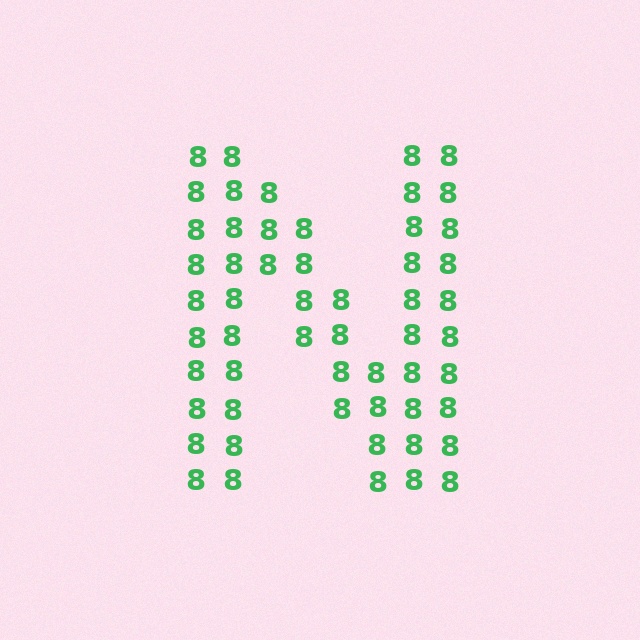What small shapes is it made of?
It is made of small digit 8's.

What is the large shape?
The large shape is the letter N.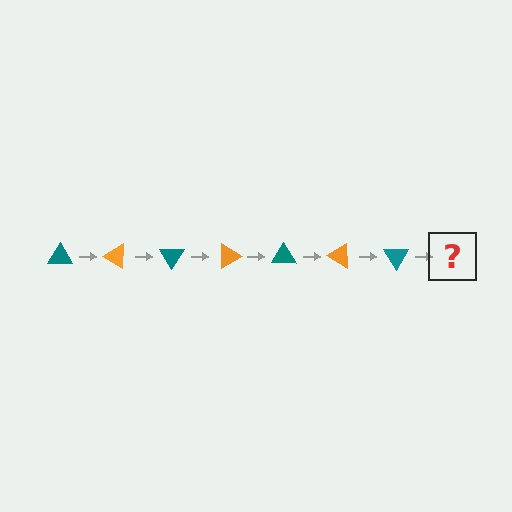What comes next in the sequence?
The next element should be an orange triangle, rotated 210 degrees from the start.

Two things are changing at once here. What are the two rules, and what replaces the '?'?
The two rules are that it rotates 30 degrees each step and the color cycles through teal and orange. The '?' should be an orange triangle, rotated 210 degrees from the start.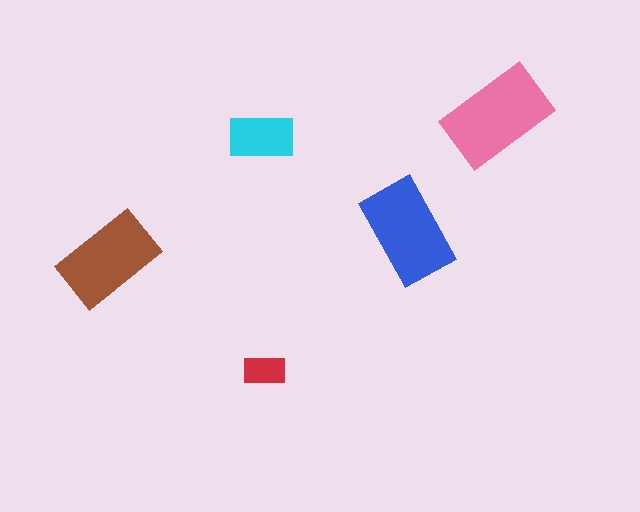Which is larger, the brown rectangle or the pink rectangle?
The pink one.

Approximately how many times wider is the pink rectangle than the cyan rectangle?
About 1.5 times wider.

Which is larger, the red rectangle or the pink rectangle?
The pink one.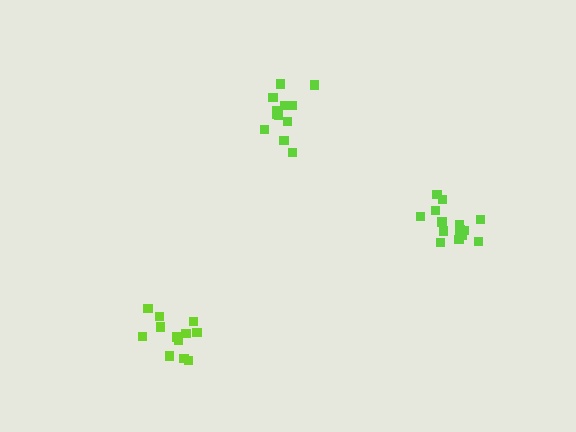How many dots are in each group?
Group 1: 12 dots, Group 2: 12 dots, Group 3: 14 dots (38 total).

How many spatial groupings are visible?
There are 3 spatial groupings.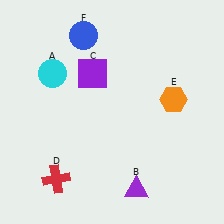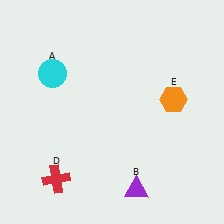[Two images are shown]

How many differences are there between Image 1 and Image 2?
There are 2 differences between the two images.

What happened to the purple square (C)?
The purple square (C) was removed in Image 2. It was in the top-left area of Image 1.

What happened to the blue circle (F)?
The blue circle (F) was removed in Image 2. It was in the top-left area of Image 1.